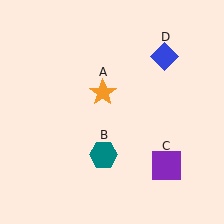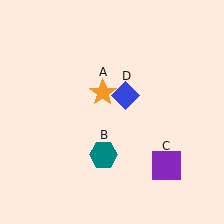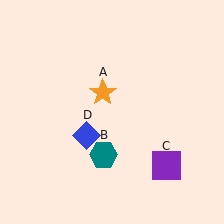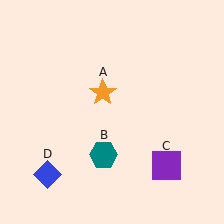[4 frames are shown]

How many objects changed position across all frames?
1 object changed position: blue diamond (object D).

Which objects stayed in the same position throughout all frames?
Orange star (object A) and teal hexagon (object B) and purple square (object C) remained stationary.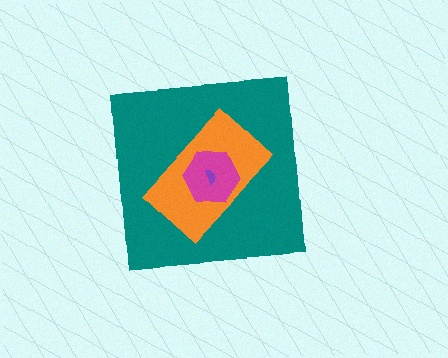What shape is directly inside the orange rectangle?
The magenta hexagon.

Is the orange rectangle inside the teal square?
Yes.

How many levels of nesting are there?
4.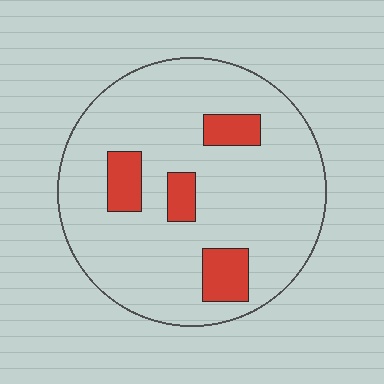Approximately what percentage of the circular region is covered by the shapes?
Approximately 15%.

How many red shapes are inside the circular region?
4.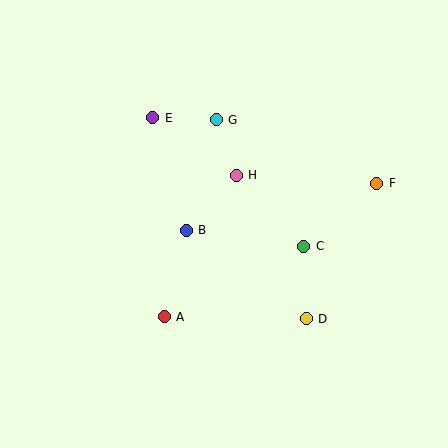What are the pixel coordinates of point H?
Point H is at (236, 175).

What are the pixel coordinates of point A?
Point A is at (164, 317).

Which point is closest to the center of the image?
Point B at (186, 230) is closest to the center.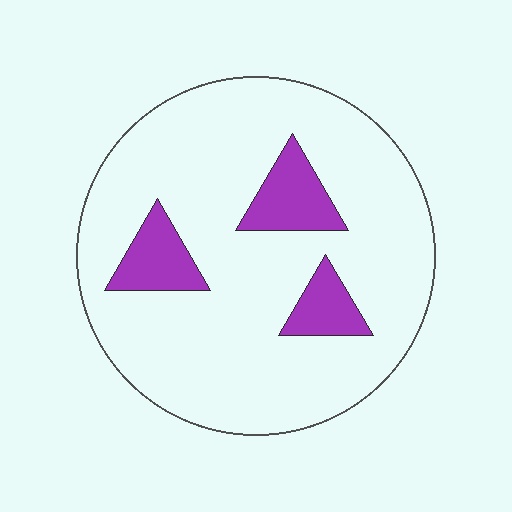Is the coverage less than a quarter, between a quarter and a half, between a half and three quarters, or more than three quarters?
Less than a quarter.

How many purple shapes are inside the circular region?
3.